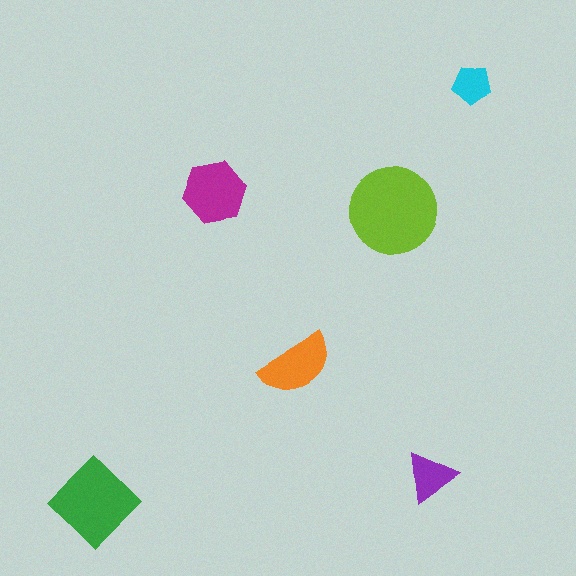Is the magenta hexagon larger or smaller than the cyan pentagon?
Larger.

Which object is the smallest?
The cyan pentagon.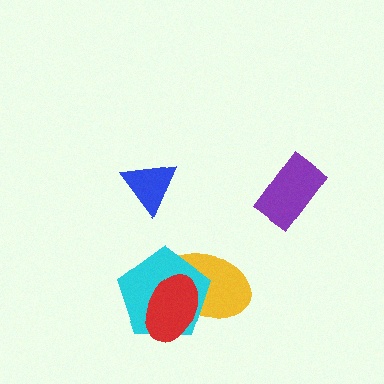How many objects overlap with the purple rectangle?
0 objects overlap with the purple rectangle.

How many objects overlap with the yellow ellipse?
2 objects overlap with the yellow ellipse.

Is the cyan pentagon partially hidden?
Yes, it is partially covered by another shape.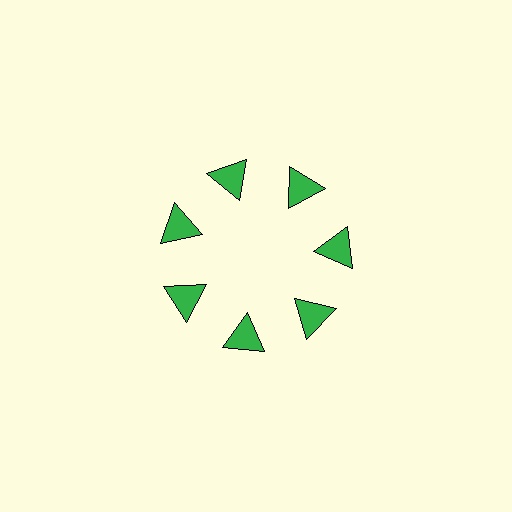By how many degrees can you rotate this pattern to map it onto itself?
The pattern maps onto itself every 51 degrees of rotation.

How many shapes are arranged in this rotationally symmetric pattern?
There are 7 shapes, arranged in 7 groups of 1.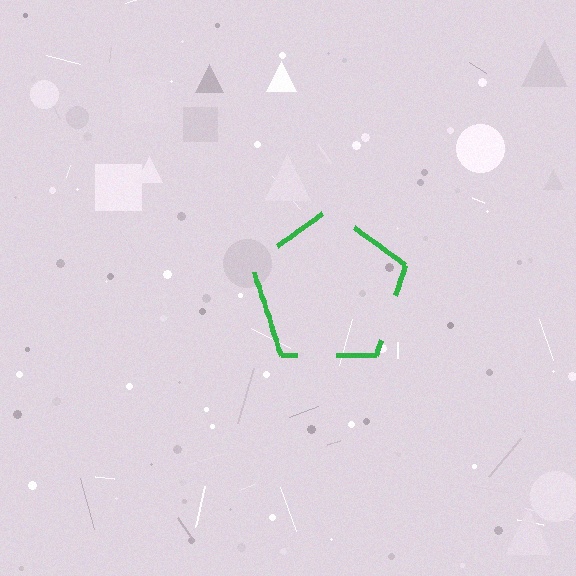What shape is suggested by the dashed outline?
The dashed outline suggests a pentagon.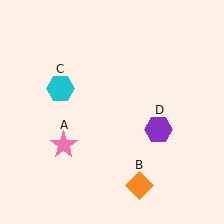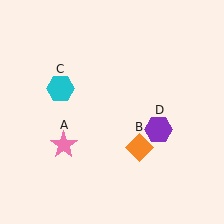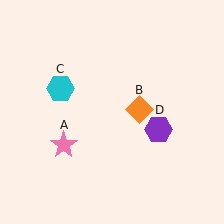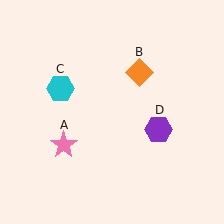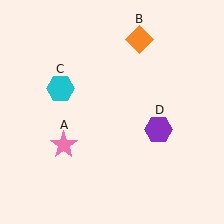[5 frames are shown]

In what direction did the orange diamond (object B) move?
The orange diamond (object B) moved up.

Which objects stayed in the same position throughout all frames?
Pink star (object A) and cyan hexagon (object C) and purple hexagon (object D) remained stationary.